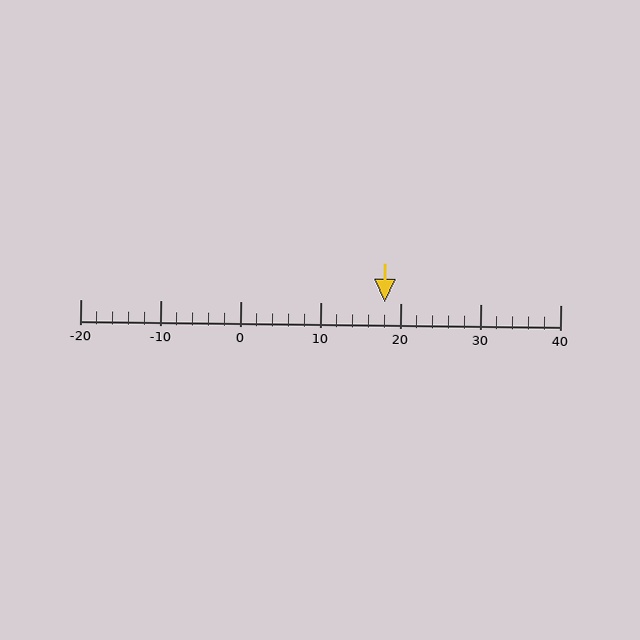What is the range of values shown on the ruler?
The ruler shows values from -20 to 40.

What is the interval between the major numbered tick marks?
The major tick marks are spaced 10 units apart.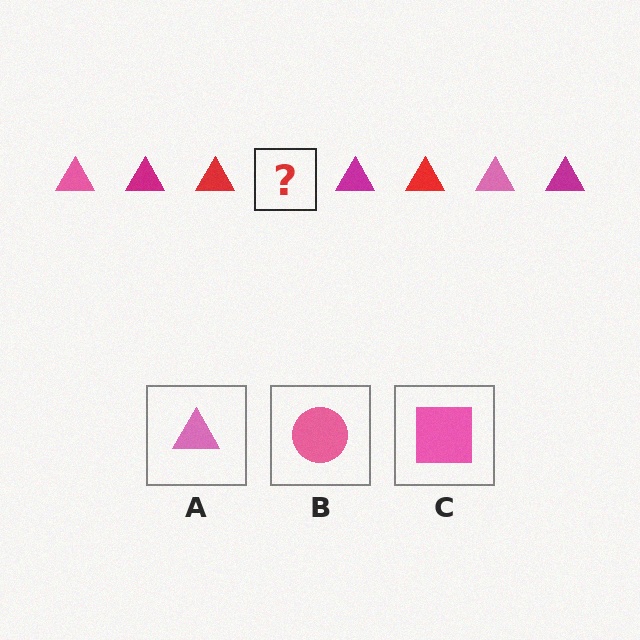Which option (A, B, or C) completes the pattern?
A.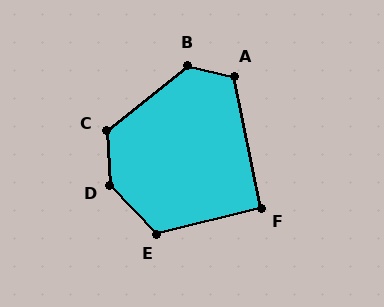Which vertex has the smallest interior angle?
F, at approximately 93 degrees.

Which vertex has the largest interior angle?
D, at approximately 139 degrees.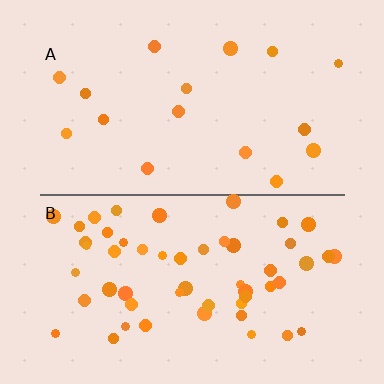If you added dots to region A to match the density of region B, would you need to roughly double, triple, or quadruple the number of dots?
Approximately triple.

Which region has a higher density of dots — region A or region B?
B (the bottom).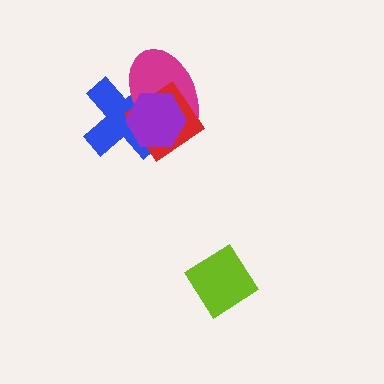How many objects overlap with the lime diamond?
0 objects overlap with the lime diamond.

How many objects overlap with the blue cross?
3 objects overlap with the blue cross.